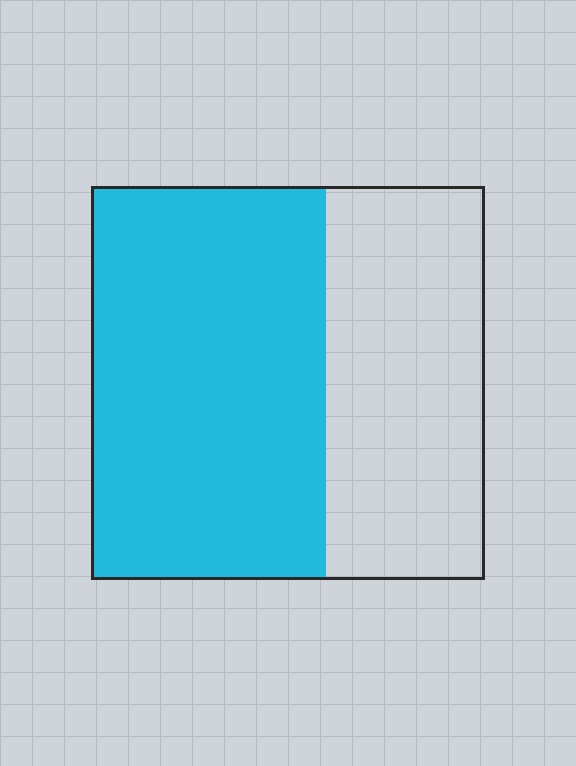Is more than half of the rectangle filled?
Yes.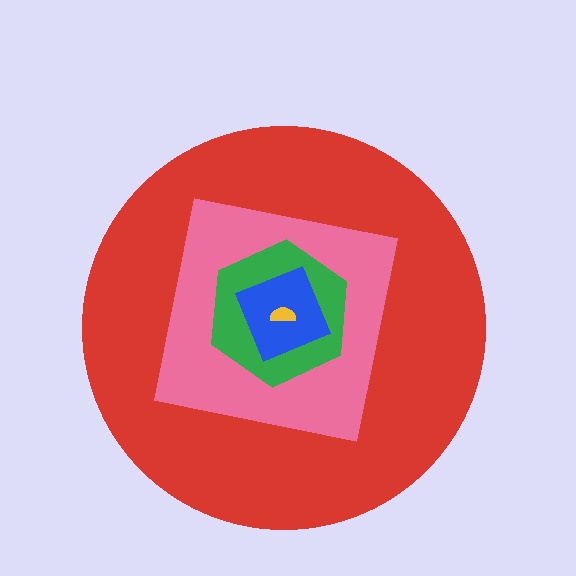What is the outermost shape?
The red circle.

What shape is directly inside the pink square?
The green hexagon.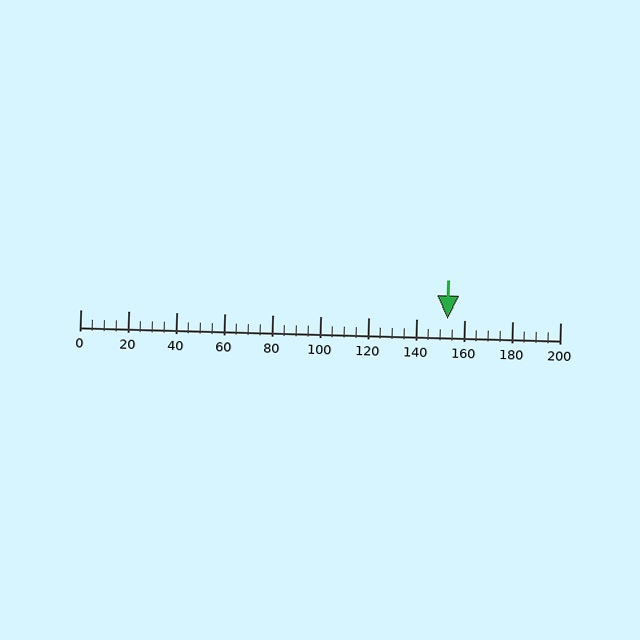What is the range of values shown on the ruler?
The ruler shows values from 0 to 200.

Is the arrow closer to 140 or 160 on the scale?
The arrow is closer to 160.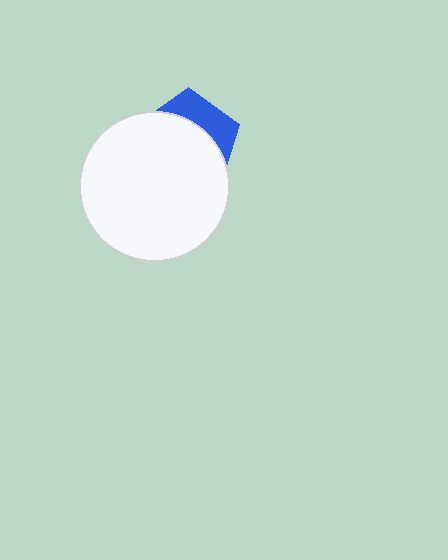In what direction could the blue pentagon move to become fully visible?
The blue pentagon could move up. That would shift it out from behind the white circle entirely.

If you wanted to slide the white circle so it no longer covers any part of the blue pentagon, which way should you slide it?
Slide it down — that is the most direct way to separate the two shapes.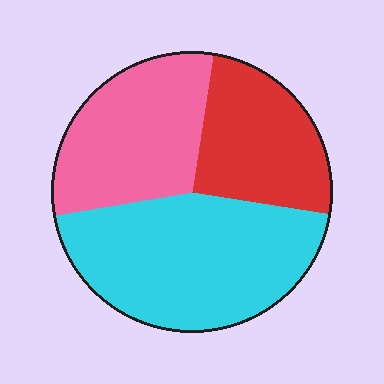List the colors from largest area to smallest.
From largest to smallest: cyan, pink, red.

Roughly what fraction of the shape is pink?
Pink takes up between a sixth and a third of the shape.